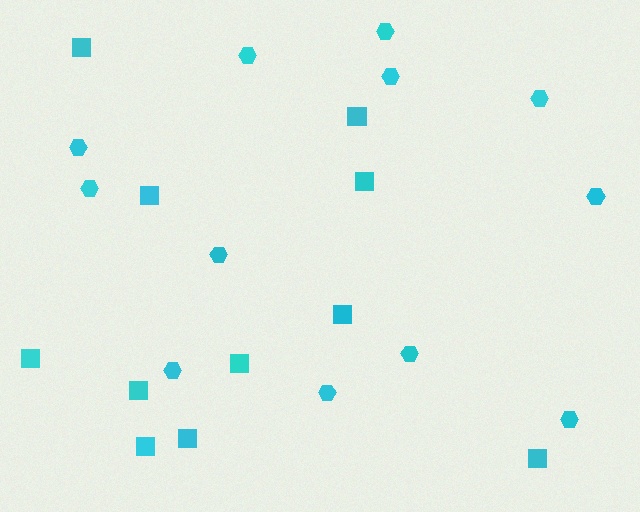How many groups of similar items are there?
There are 2 groups: one group of squares (11) and one group of hexagons (12).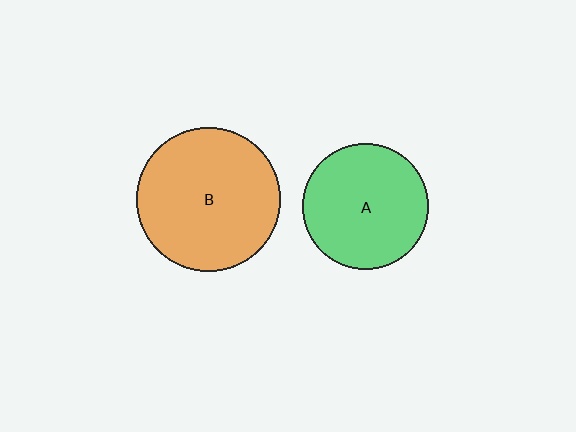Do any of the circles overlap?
No, none of the circles overlap.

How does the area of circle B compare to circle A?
Approximately 1.3 times.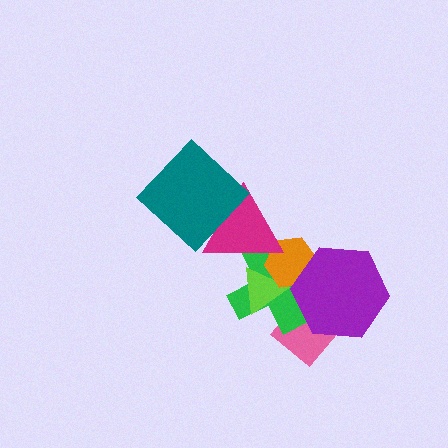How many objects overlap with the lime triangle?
3 objects overlap with the lime triangle.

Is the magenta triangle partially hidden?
Yes, it is partially covered by another shape.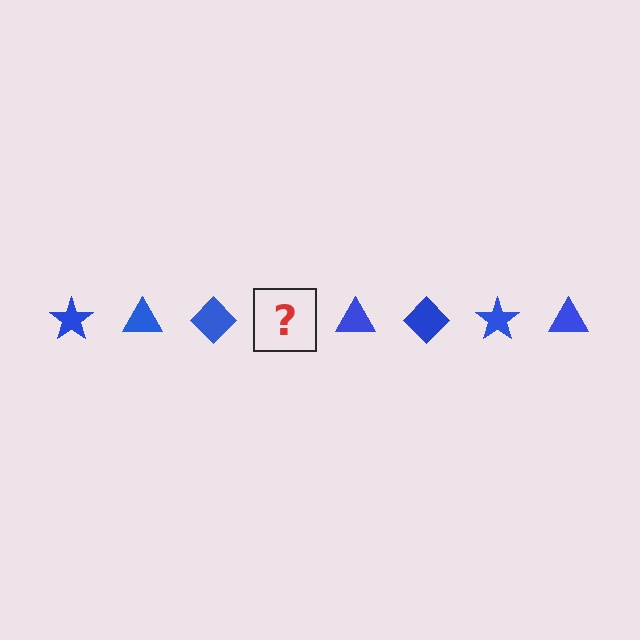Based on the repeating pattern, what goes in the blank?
The blank should be a blue star.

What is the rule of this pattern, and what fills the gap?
The rule is that the pattern cycles through star, triangle, diamond shapes in blue. The gap should be filled with a blue star.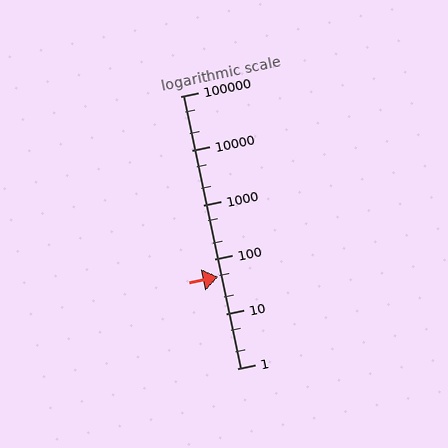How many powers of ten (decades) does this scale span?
The scale spans 5 decades, from 1 to 100000.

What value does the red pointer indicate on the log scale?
The pointer indicates approximately 48.